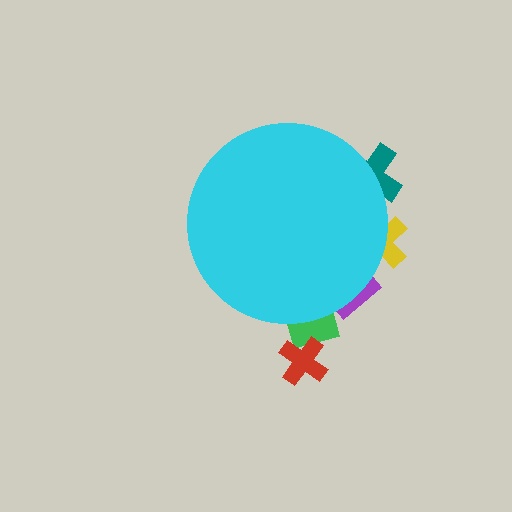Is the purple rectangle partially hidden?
Yes, the purple rectangle is partially hidden behind the cyan circle.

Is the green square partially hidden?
Yes, the green square is partially hidden behind the cyan circle.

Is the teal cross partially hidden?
Yes, the teal cross is partially hidden behind the cyan circle.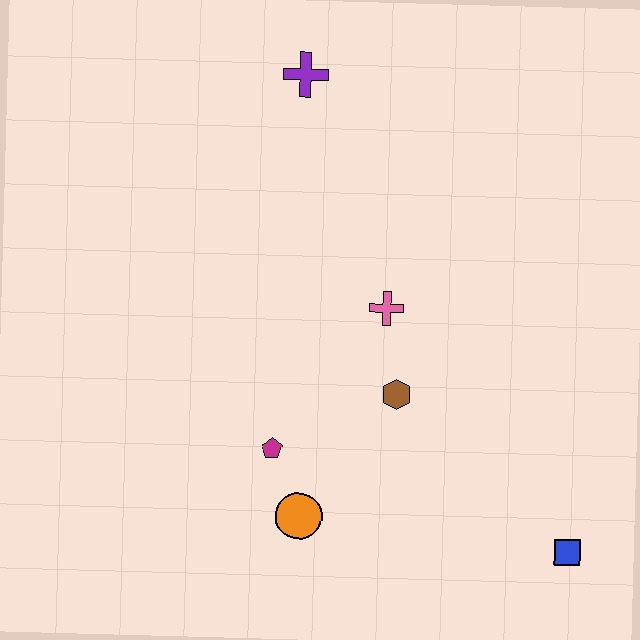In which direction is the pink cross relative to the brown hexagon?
The pink cross is above the brown hexagon.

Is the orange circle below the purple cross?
Yes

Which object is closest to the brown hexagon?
The pink cross is closest to the brown hexagon.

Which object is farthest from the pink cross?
The blue square is farthest from the pink cross.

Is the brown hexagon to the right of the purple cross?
Yes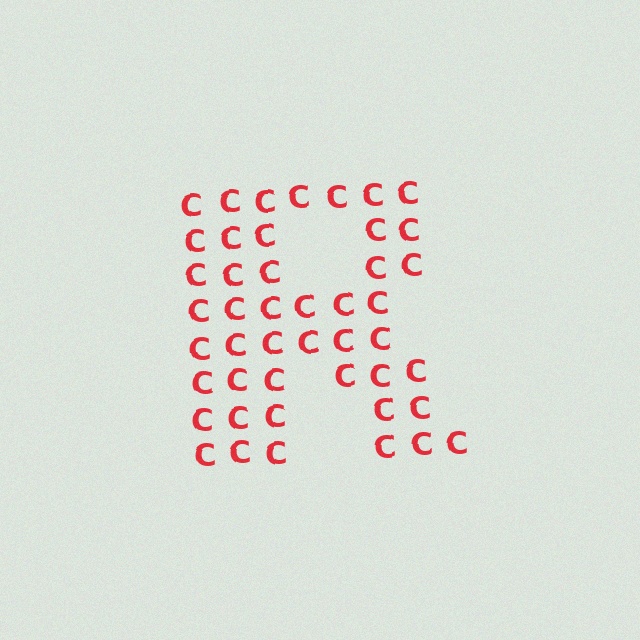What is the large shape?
The large shape is the letter R.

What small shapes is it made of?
It is made of small letter C's.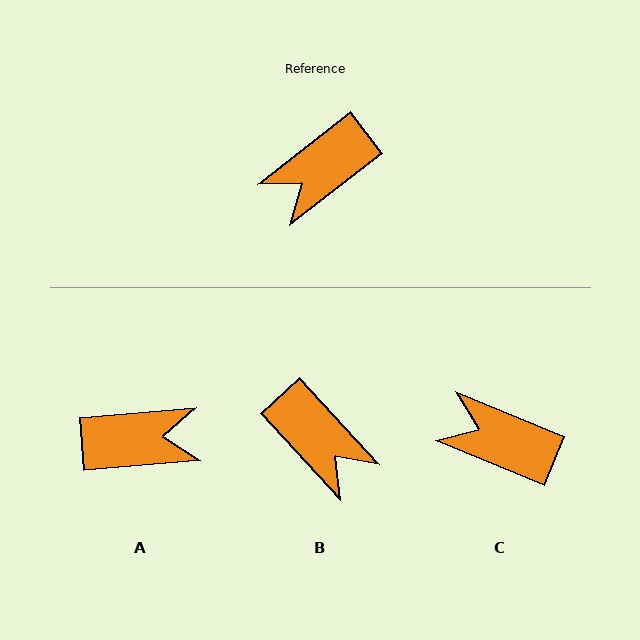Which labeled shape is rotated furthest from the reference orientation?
A, about 147 degrees away.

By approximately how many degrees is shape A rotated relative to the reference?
Approximately 147 degrees counter-clockwise.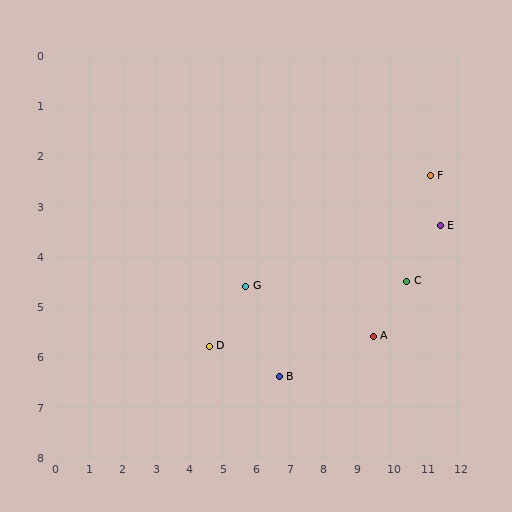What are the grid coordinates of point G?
Point G is at approximately (5.7, 4.6).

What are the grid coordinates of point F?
Point F is at approximately (11.2, 2.4).